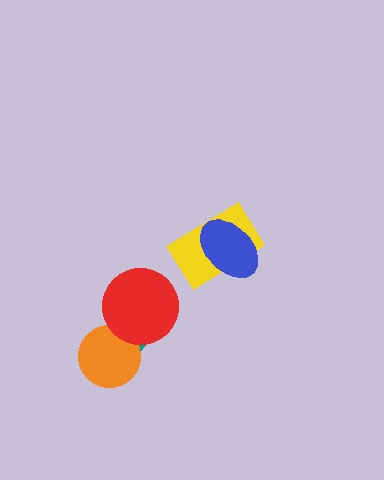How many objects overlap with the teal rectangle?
2 objects overlap with the teal rectangle.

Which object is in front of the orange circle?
The red circle is in front of the orange circle.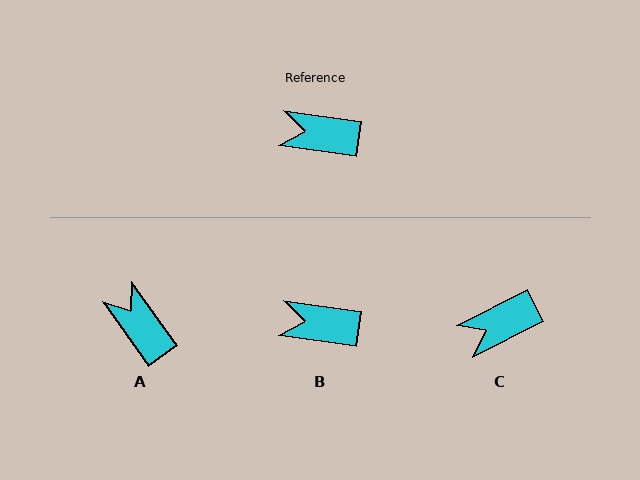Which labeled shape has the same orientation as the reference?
B.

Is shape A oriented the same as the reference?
No, it is off by about 46 degrees.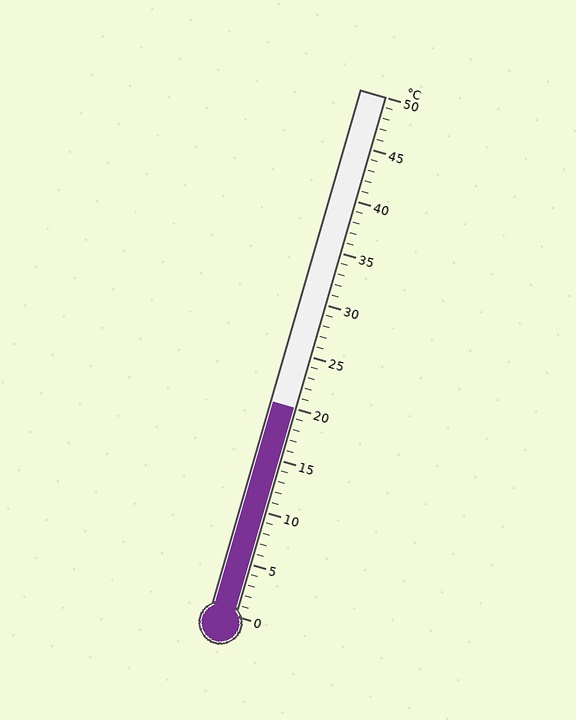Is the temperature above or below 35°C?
The temperature is below 35°C.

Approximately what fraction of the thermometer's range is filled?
The thermometer is filled to approximately 40% of its range.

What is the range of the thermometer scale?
The thermometer scale ranges from 0°C to 50°C.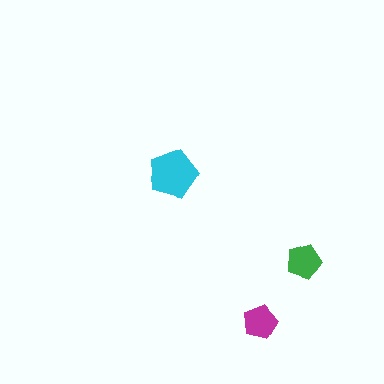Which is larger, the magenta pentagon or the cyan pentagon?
The cyan one.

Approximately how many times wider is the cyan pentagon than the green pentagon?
About 1.5 times wider.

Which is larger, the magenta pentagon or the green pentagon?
The green one.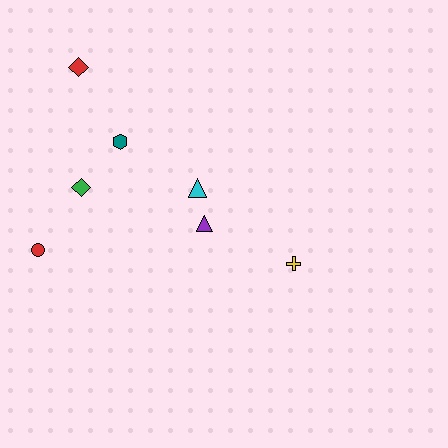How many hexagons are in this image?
There is 1 hexagon.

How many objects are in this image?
There are 7 objects.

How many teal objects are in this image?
There is 1 teal object.